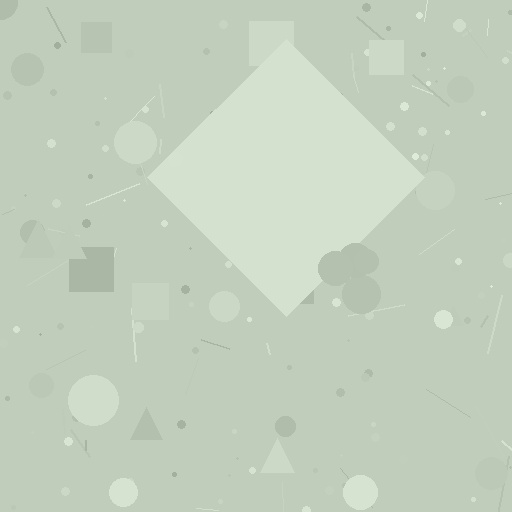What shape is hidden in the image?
A diamond is hidden in the image.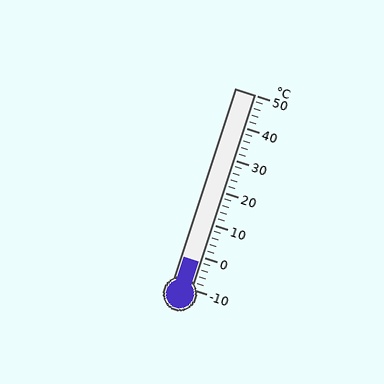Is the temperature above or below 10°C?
The temperature is below 10°C.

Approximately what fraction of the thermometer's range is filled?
The thermometer is filled to approximately 15% of its range.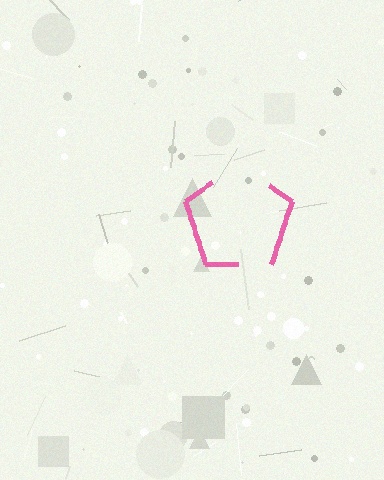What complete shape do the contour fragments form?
The contour fragments form a pentagon.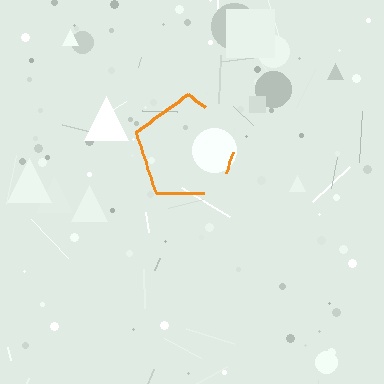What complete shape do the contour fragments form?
The contour fragments form a pentagon.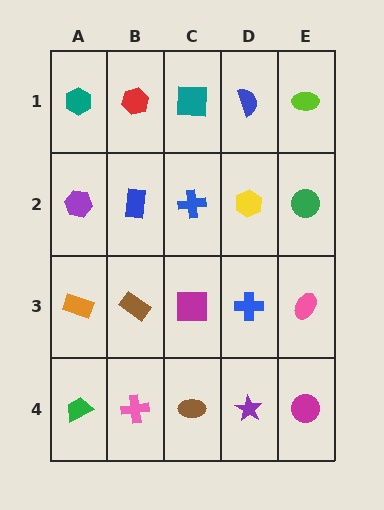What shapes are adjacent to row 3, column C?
A blue cross (row 2, column C), a brown ellipse (row 4, column C), a brown rectangle (row 3, column B), a blue cross (row 3, column D).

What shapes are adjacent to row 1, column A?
A purple hexagon (row 2, column A), a red hexagon (row 1, column B).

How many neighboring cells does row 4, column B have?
3.